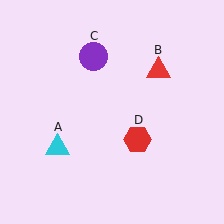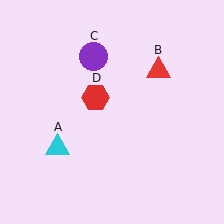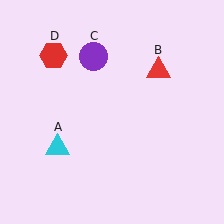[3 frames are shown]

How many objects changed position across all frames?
1 object changed position: red hexagon (object D).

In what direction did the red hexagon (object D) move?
The red hexagon (object D) moved up and to the left.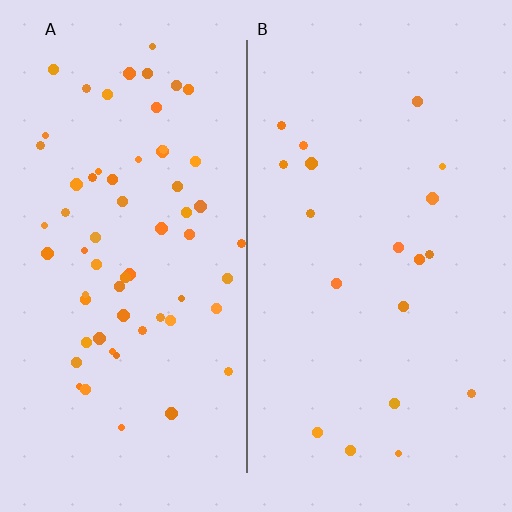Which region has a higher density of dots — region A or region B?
A (the left).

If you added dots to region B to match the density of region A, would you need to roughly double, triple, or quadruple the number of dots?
Approximately triple.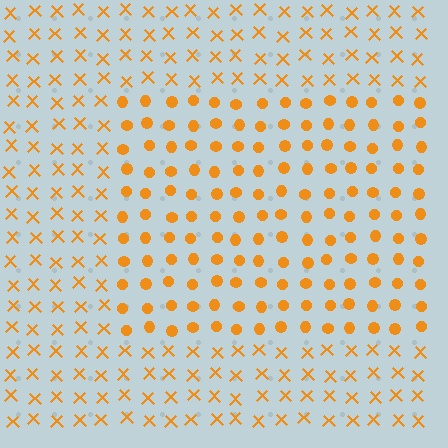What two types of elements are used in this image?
The image uses circles inside the rectangle region and X marks outside it.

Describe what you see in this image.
The image is filled with small orange elements arranged in a uniform grid. A rectangle-shaped region contains circles, while the surrounding area contains X marks. The boundary is defined purely by the change in element shape.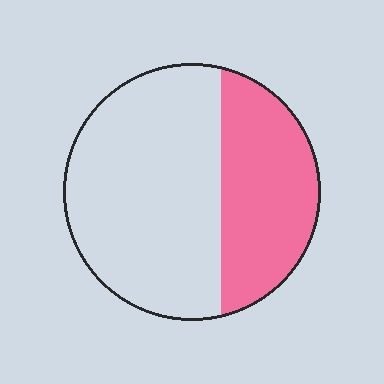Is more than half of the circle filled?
No.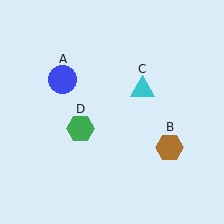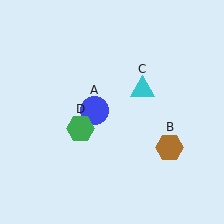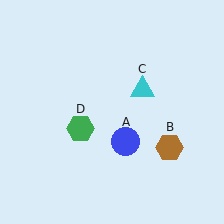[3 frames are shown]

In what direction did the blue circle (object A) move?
The blue circle (object A) moved down and to the right.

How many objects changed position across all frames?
1 object changed position: blue circle (object A).